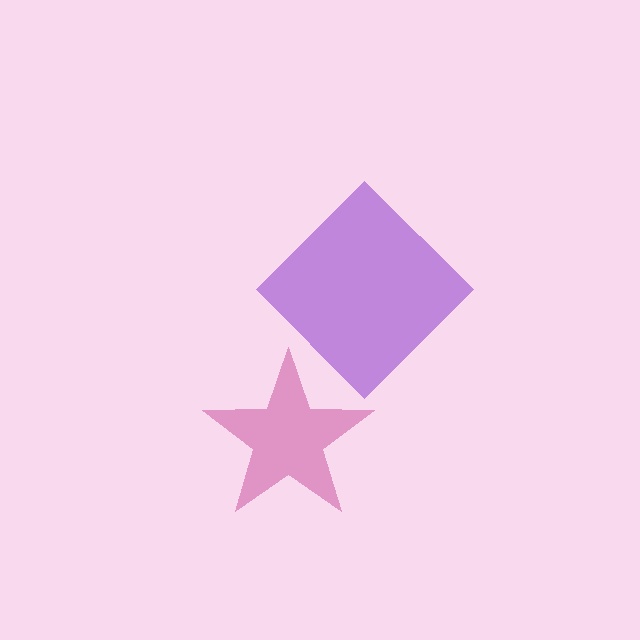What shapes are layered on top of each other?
The layered shapes are: a magenta star, a purple diamond.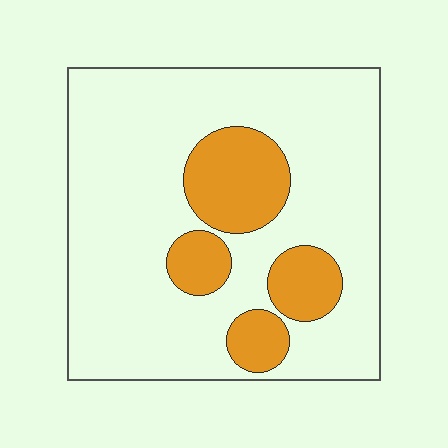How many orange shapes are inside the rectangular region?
4.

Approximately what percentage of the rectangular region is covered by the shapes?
Approximately 20%.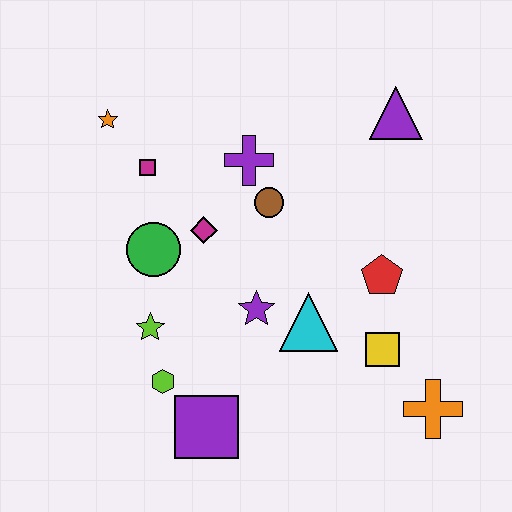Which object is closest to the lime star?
The lime hexagon is closest to the lime star.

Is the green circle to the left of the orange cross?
Yes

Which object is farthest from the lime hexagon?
The purple triangle is farthest from the lime hexagon.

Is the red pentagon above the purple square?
Yes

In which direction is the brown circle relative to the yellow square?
The brown circle is above the yellow square.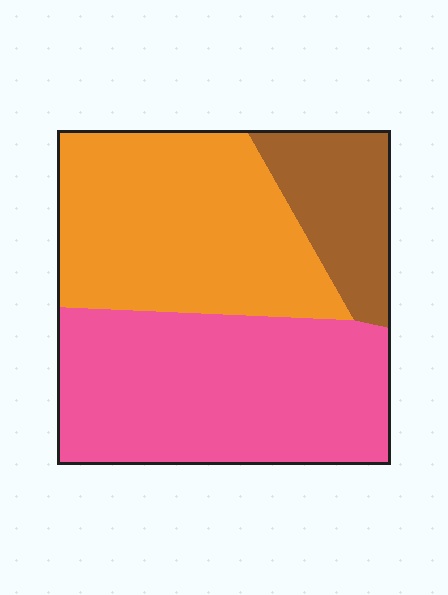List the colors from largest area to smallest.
From largest to smallest: pink, orange, brown.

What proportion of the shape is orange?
Orange covers about 40% of the shape.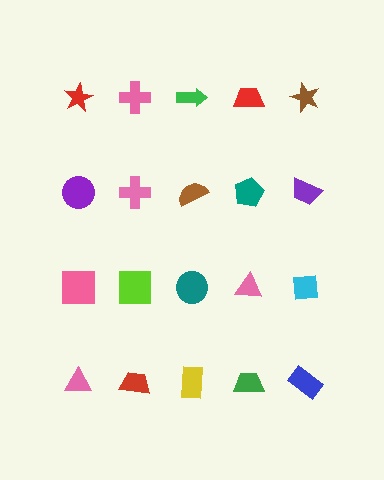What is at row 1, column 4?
A red trapezoid.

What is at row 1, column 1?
A red star.